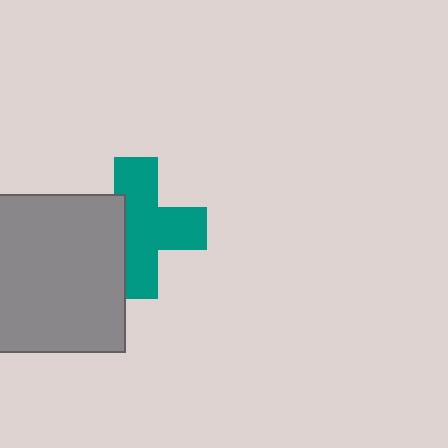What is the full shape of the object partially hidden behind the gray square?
The partially hidden object is a teal cross.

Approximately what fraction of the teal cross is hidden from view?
Roughly 32% of the teal cross is hidden behind the gray square.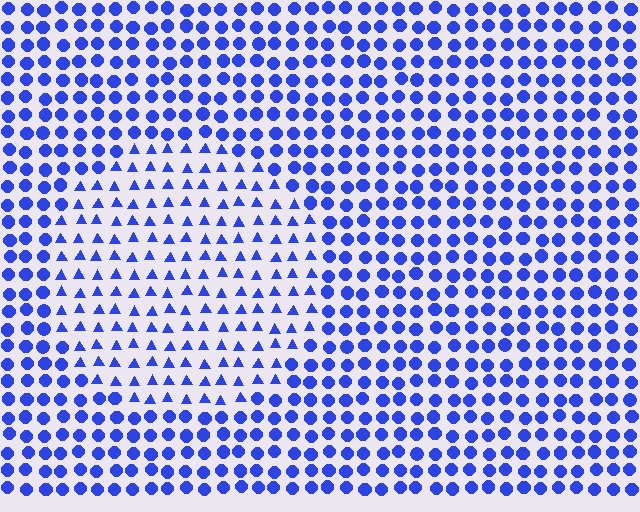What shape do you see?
I see a circle.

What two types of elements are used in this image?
The image uses triangles inside the circle region and circles outside it.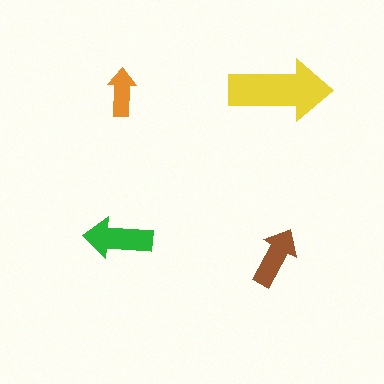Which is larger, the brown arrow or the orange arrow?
The brown one.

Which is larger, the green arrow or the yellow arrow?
The yellow one.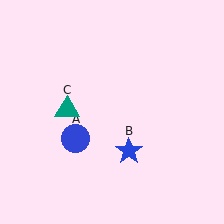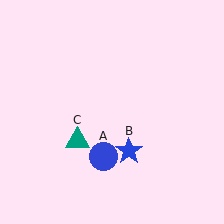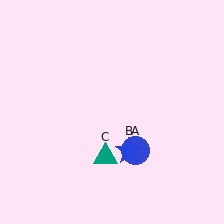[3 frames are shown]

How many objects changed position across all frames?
2 objects changed position: blue circle (object A), teal triangle (object C).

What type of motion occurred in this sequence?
The blue circle (object A), teal triangle (object C) rotated counterclockwise around the center of the scene.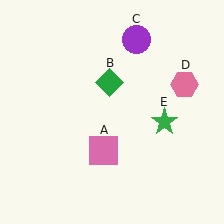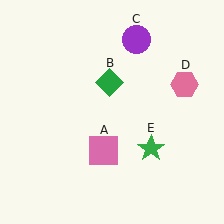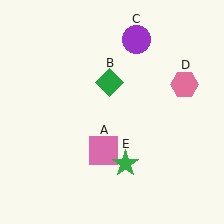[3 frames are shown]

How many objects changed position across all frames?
1 object changed position: green star (object E).